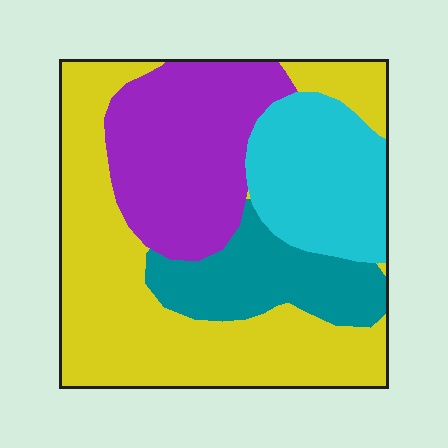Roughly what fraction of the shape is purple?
Purple covers 24% of the shape.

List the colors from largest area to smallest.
From largest to smallest: yellow, purple, cyan, teal.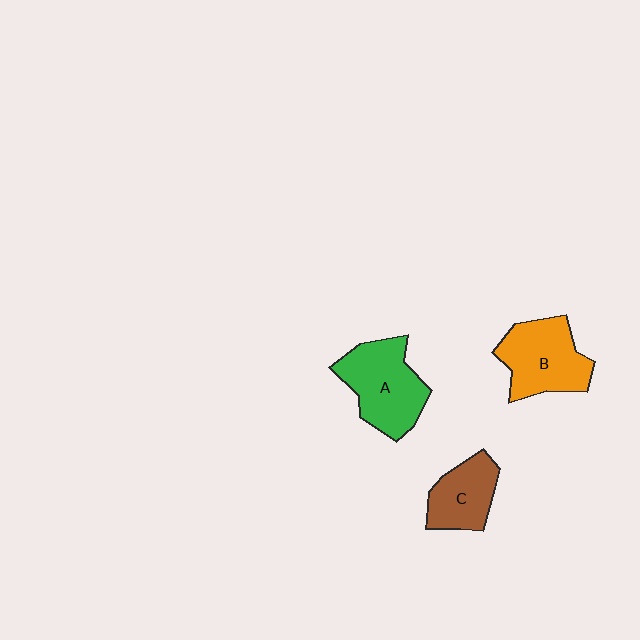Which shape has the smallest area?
Shape C (brown).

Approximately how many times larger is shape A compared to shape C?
Approximately 1.5 times.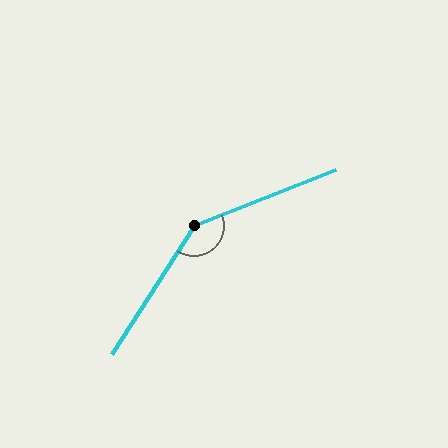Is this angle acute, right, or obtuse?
It is obtuse.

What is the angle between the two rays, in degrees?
Approximately 144 degrees.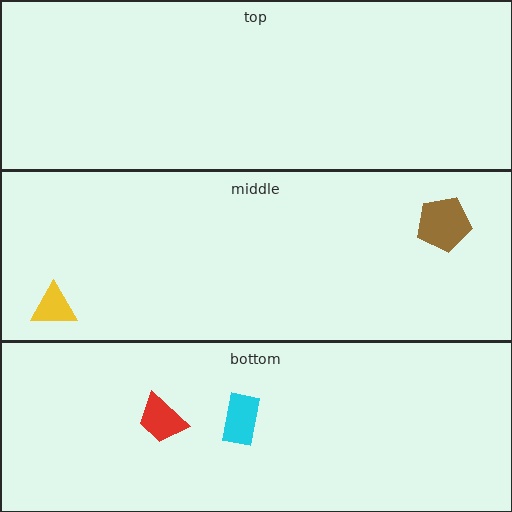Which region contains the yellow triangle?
The middle region.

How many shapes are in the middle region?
2.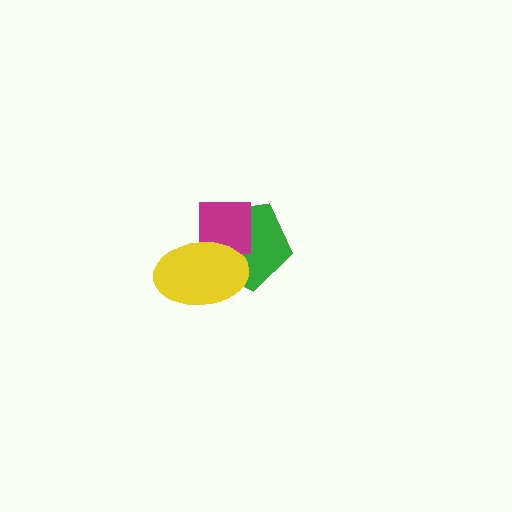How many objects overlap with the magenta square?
2 objects overlap with the magenta square.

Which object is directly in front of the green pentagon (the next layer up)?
The magenta square is directly in front of the green pentagon.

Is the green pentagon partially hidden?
Yes, it is partially covered by another shape.